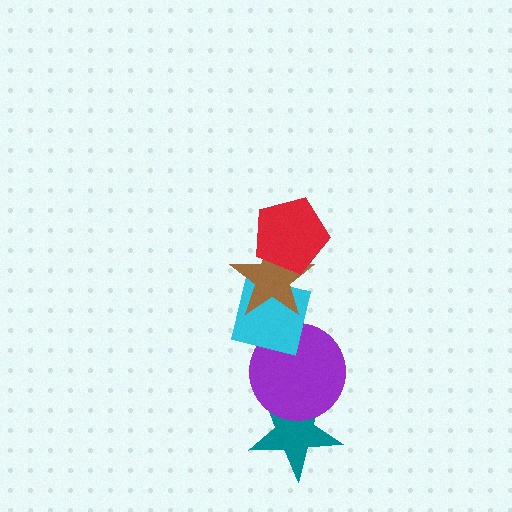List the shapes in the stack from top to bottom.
From top to bottom: the red pentagon, the brown star, the cyan square, the purple circle, the teal star.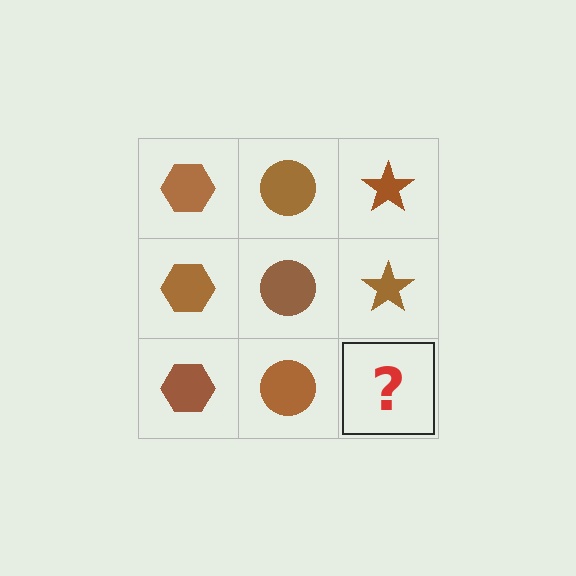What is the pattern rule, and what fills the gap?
The rule is that each column has a consistent shape. The gap should be filled with a brown star.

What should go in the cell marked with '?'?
The missing cell should contain a brown star.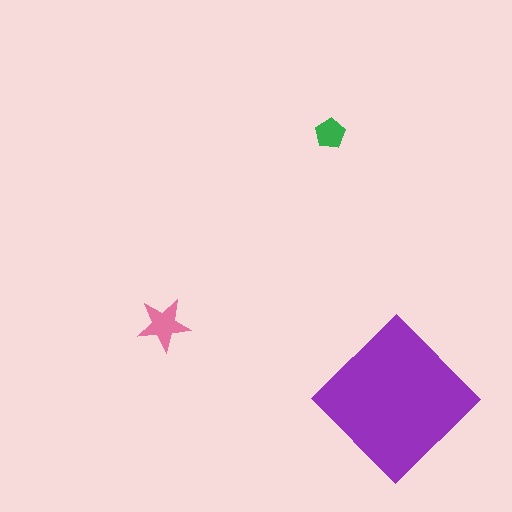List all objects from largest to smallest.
The purple diamond, the pink star, the green pentagon.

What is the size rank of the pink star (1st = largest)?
2nd.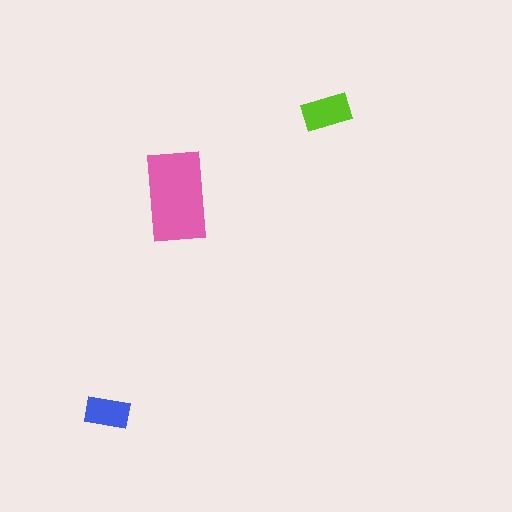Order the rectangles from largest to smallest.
the pink one, the lime one, the blue one.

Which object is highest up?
The lime rectangle is topmost.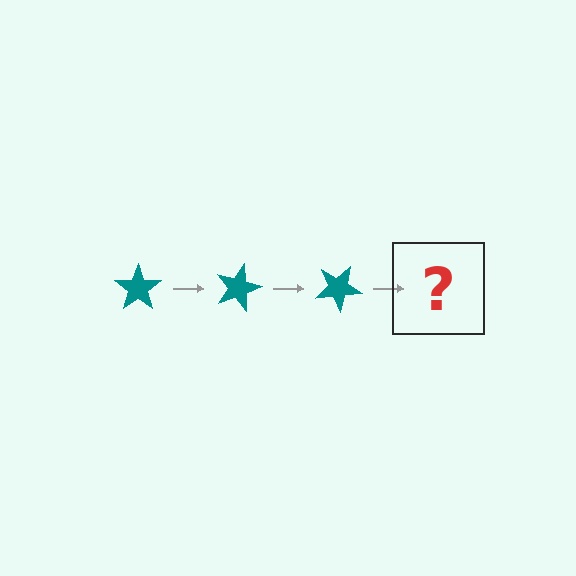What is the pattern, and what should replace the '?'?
The pattern is that the star rotates 15 degrees each step. The '?' should be a teal star rotated 45 degrees.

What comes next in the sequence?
The next element should be a teal star rotated 45 degrees.